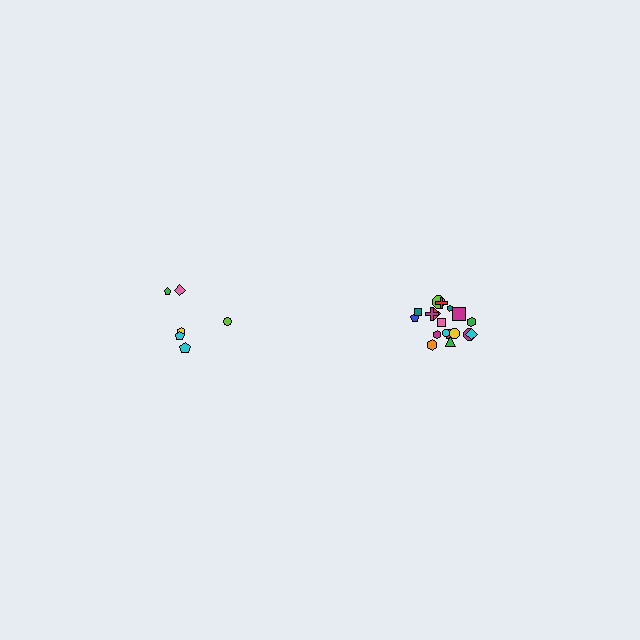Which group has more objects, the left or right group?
The right group.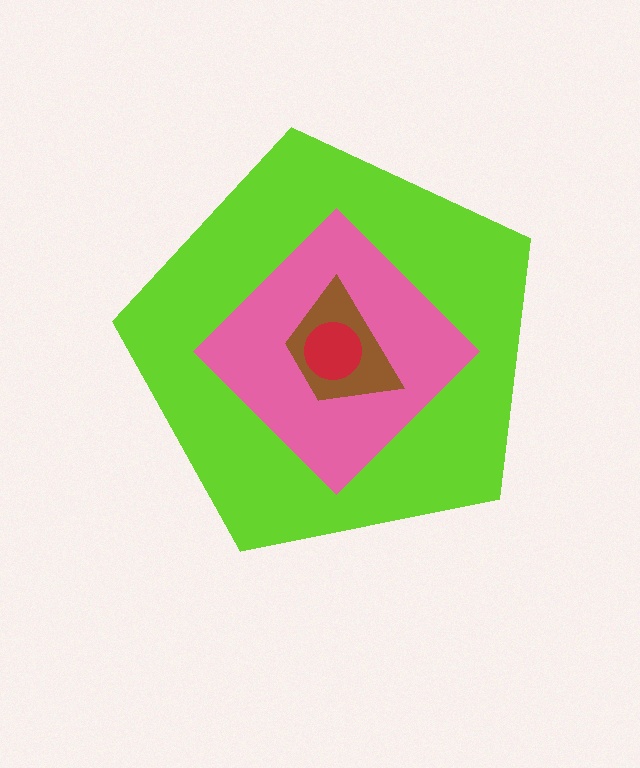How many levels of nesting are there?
4.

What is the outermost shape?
The lime pentagon.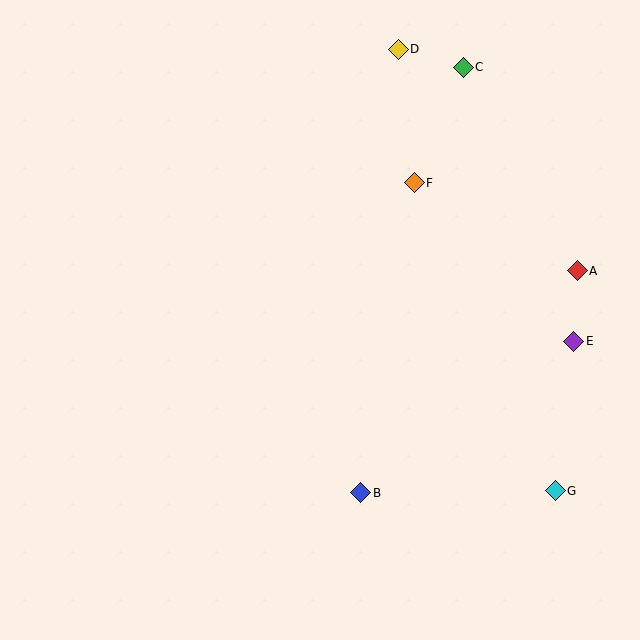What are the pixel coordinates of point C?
Point C is at (463, 67).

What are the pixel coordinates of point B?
Point B is at (361, 493).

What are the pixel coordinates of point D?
Point D is at (398, 49).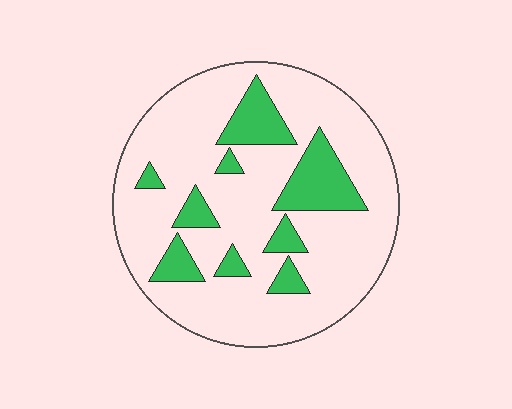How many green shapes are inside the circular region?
9.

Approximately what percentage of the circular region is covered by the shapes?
Approximately 20%.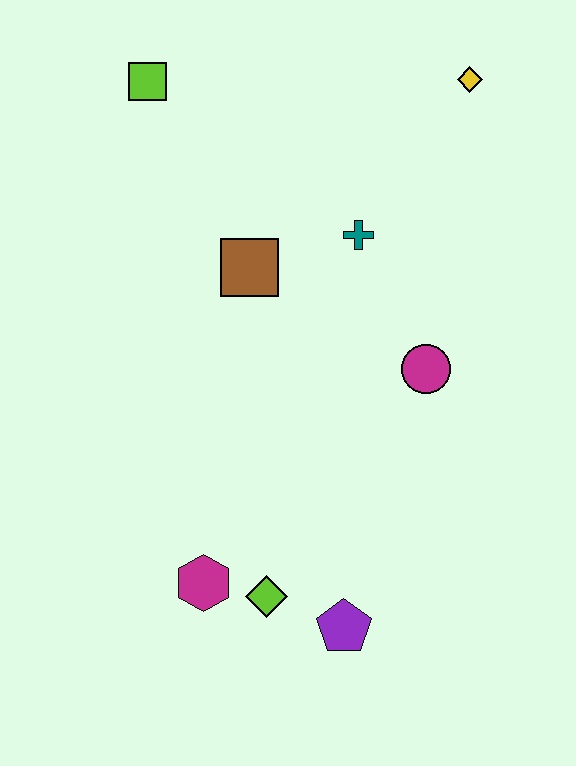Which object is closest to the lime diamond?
The magenta hexagon is closest to the lime diamond.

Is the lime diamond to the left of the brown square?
No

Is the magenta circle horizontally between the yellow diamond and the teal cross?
Yes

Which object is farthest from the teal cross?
The purple pentagon is farthest from the teal cross.